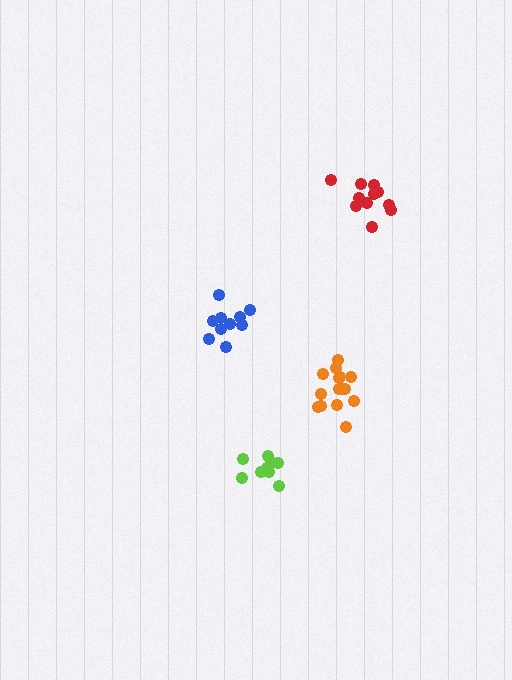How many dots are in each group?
Group 1: 11 dots, Group 2: 10 dots, Group 3: 10 dots, Group 4: 15 dots (46 total).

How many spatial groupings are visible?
There are 4 spatial groupings.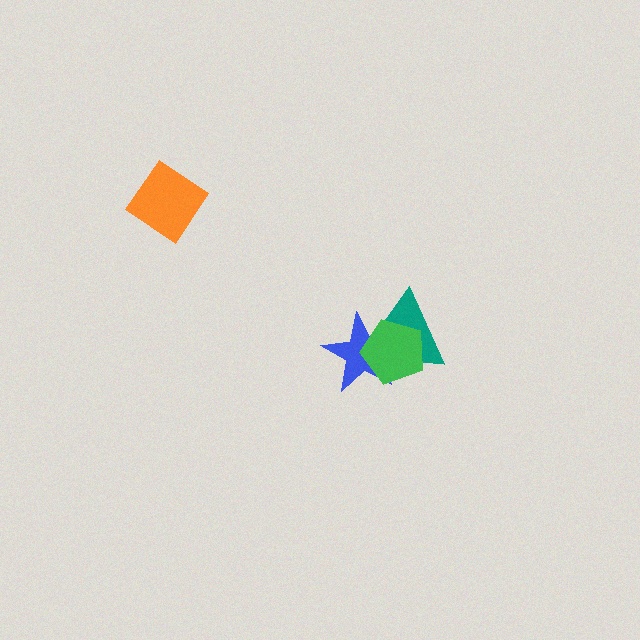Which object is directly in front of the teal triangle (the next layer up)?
The blue star is directly in front of the teal triangle.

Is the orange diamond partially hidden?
No, no other shape covers it.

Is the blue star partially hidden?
Yes, it is partially covered by another shape.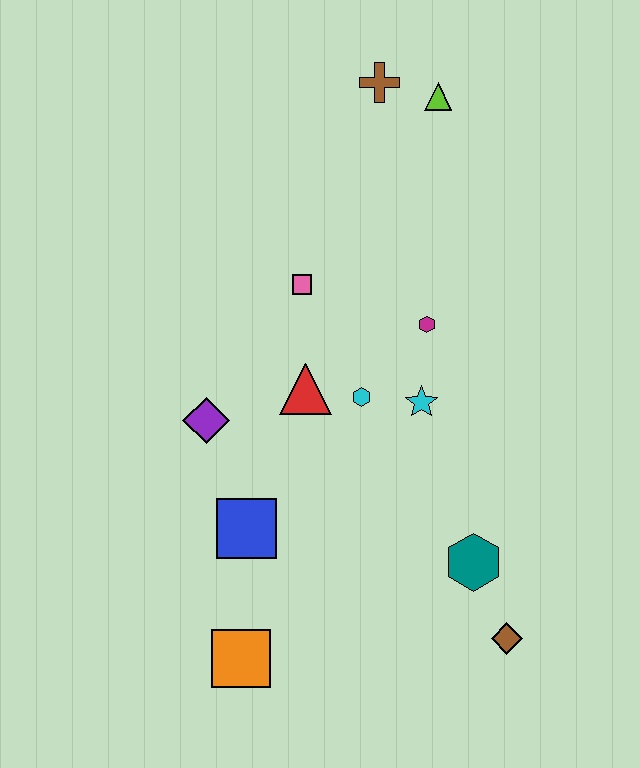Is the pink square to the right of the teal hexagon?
No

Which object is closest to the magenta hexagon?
The cyan star is closest to the magenta hexagon.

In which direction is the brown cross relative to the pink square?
The brown cross is above the pink square.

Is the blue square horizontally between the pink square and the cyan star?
No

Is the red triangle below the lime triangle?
Yes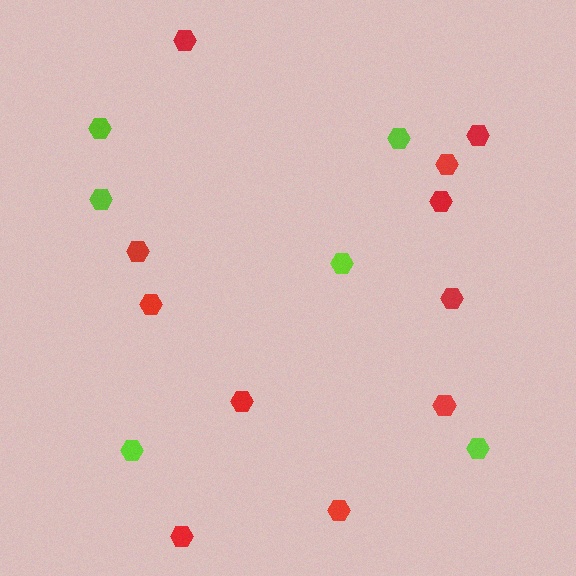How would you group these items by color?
There are 2 groups: one group of lime hexagons (6) and one group of red hexagons (11).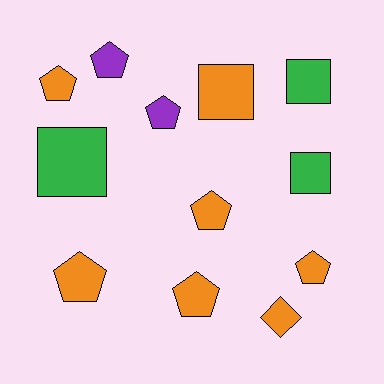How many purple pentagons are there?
There are 2 purple pentagons.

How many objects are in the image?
There are 12 objects.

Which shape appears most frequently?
Pentagon, with 7 objects.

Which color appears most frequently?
Orange, with 7 objects.